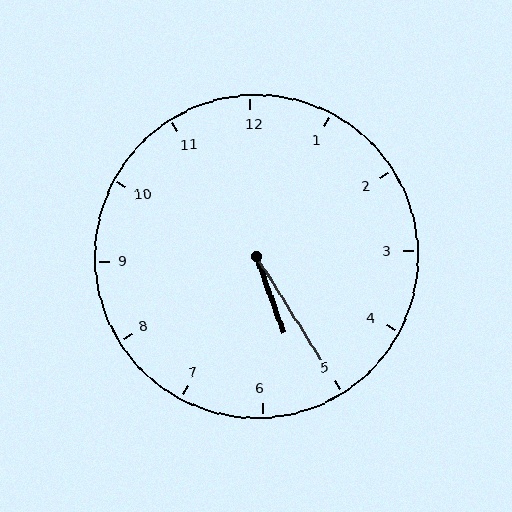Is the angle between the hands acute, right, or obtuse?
It is acute.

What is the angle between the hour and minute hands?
Approximately 12 degrees.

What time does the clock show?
5:25.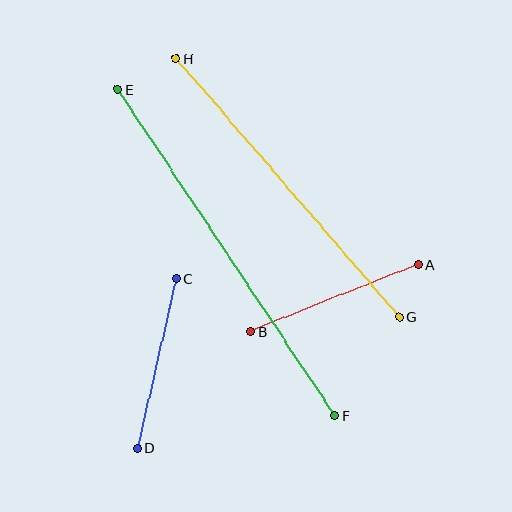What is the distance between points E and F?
The distance is approximately 392 pixels.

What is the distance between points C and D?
The distance is approximately 174 pixels.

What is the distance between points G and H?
The distance is approximately 341 pixels.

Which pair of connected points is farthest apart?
Points E and F are farthest apart.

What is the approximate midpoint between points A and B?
The midpoint is at approximately (334, 298) pixels.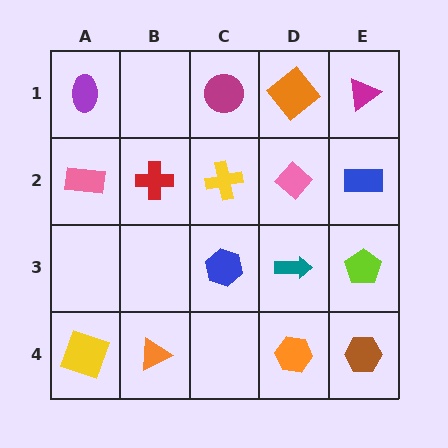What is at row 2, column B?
A red cross.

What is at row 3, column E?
A lime pentagon.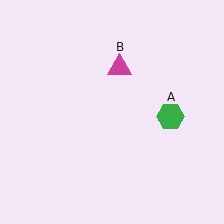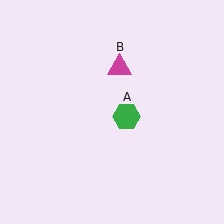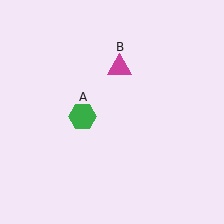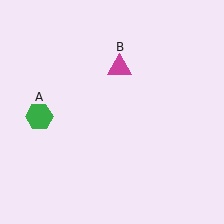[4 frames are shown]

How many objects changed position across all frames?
1 object changed position: green hexagon (object A).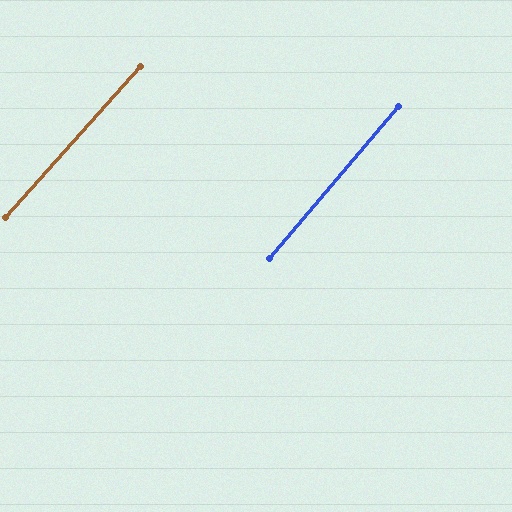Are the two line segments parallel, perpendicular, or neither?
Parallel — their directions differ by only 1.3°.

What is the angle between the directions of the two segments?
Approximately 1 degree.